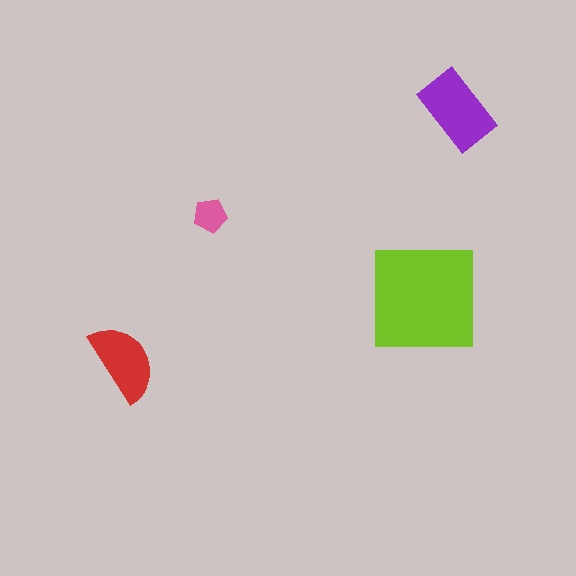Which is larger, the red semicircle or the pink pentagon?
The red semicircle.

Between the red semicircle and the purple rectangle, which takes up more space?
The purple rectangle.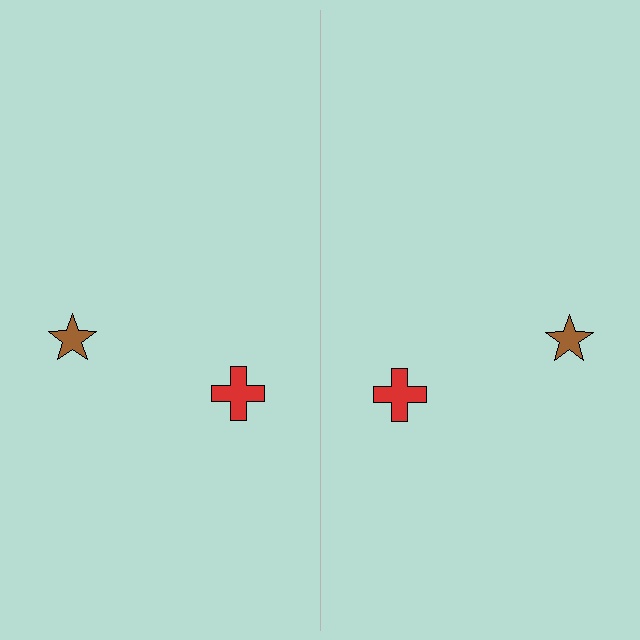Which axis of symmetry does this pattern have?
The pattern has a vertical axis of symmetry running through the center of the image.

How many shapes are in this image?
There are 4 shapes in this image.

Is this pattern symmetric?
Yes, this pattern has bilateral (reflection) symmetry.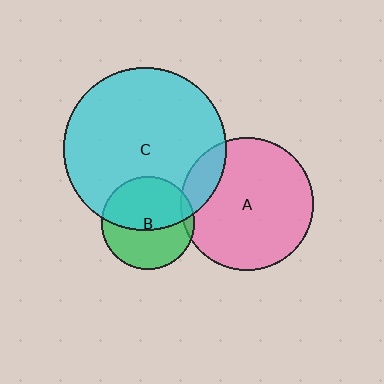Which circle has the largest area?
Circle C (cyan).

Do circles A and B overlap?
Yes.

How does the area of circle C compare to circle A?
Approximately 1.5 times.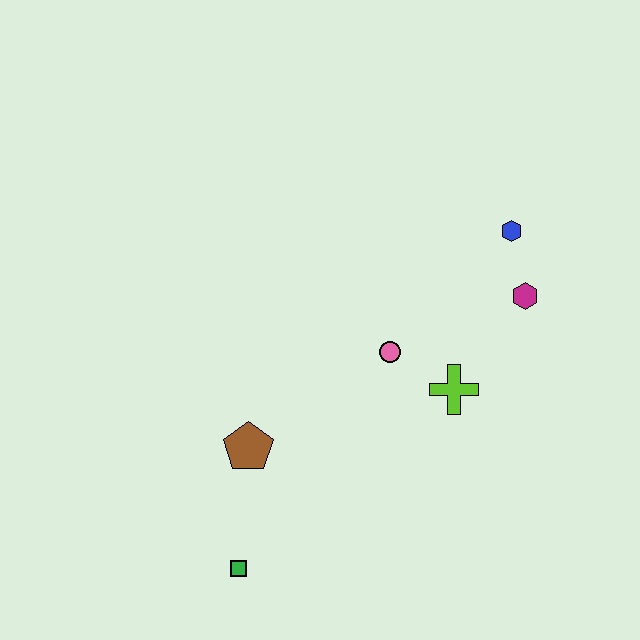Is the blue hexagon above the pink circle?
Yes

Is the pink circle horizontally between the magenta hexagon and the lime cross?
No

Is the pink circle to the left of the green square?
No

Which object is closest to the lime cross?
The pink circle is closest to the lime cross.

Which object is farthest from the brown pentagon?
The blue hexagon is farthest from the brown pentagon.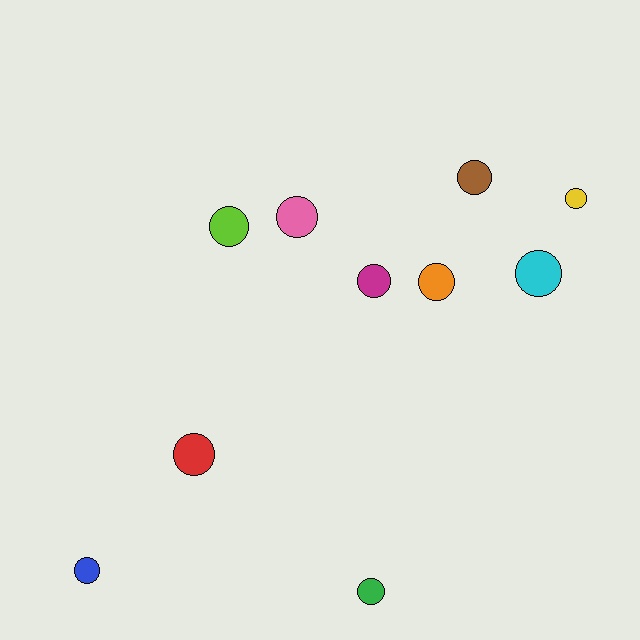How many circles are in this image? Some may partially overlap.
There are 10 circles.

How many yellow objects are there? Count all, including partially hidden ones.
There is 1 yellow object.